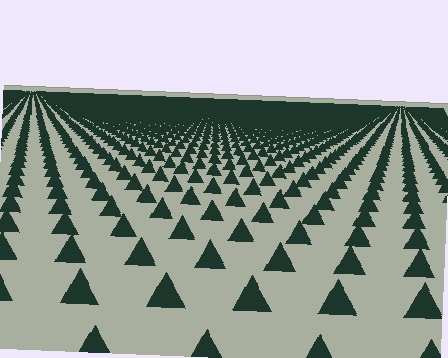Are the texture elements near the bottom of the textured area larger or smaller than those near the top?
Larger. Near the bottom, elements are closer to the viewer and appear at a bigger on-screen size.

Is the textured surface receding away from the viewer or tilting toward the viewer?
The surface is receding away from the viewer. Texture elements get smaller and denser toward the top.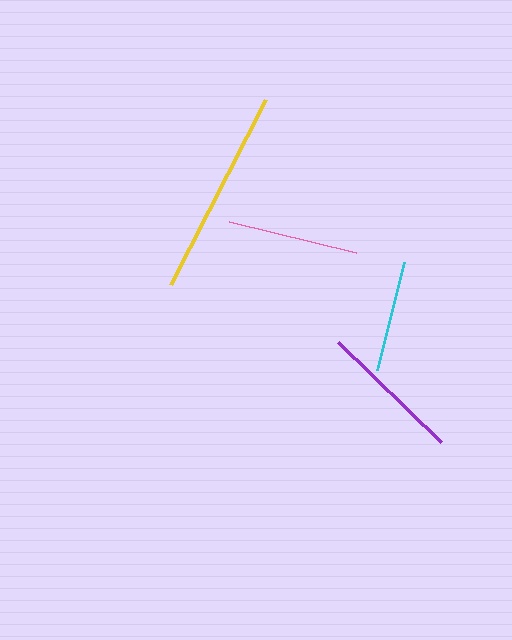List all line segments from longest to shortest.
From longest to shortest: yellow, purple, pink, cyan.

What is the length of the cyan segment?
The cyan segment is approximately 111 pixels long.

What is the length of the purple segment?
The purple segment is approximately 144 pixels long.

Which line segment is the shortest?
The cyan line is the shortest at approximately 111 pixels.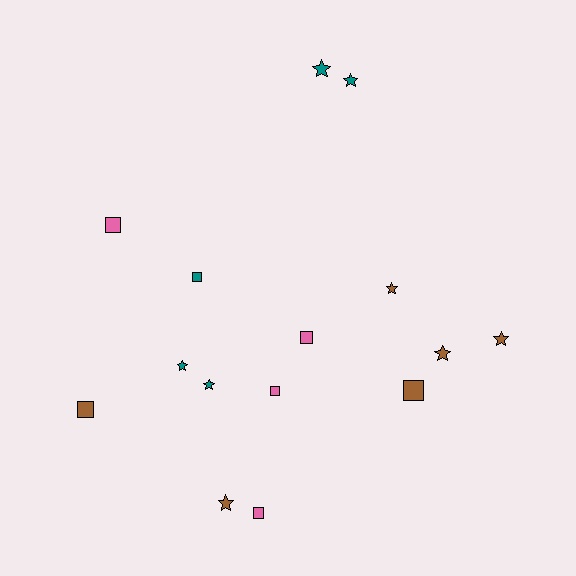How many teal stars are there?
There are 4 teal stars.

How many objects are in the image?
There are 15 objects.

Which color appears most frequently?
Brown, with 6 objects.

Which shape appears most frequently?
Star, with 8 objects.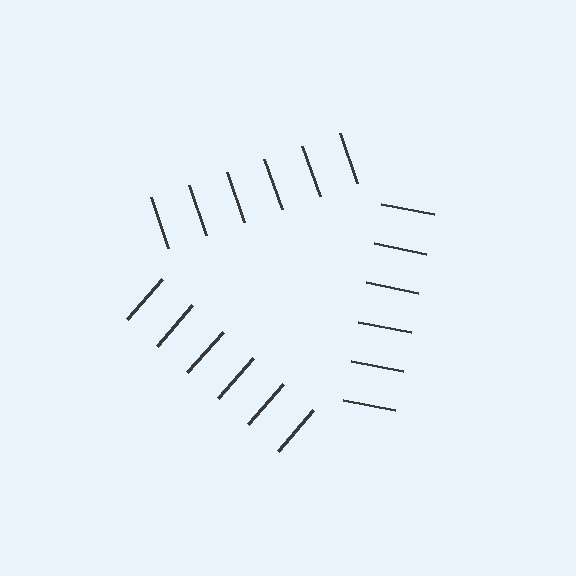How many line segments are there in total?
18 — 6 along each of the 3 edges.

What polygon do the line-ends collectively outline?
An illusory triangle — the line segments terminate on its edges but no continuous stroke is drawn.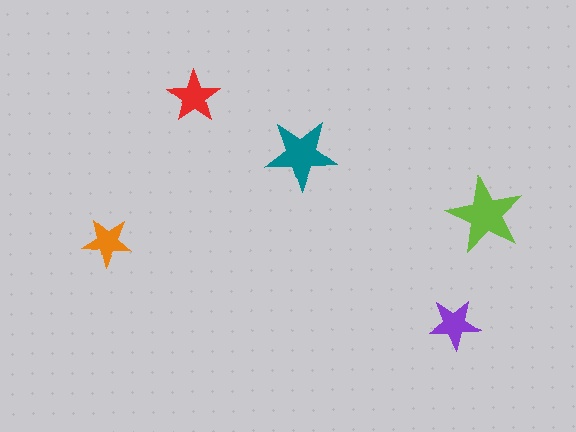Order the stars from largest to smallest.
the lime one, the teal one, the red one, the purple one, the orange one.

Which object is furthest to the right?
The lime star is rightmost.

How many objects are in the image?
There are 5 objects in the image.